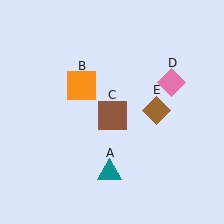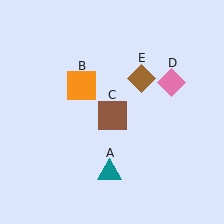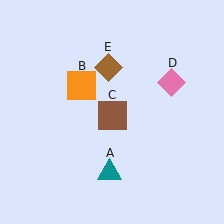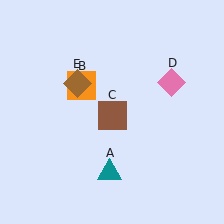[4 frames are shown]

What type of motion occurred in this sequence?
The brown diamond (object E) rotated counterclockwise around the center of the scene.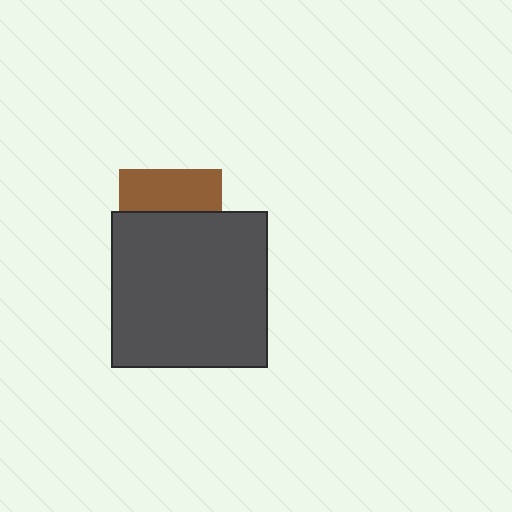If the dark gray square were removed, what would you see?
You would see the complete brown square.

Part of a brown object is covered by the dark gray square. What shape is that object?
It is a square.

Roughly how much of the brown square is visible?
A small part of it is visible (roughly 40%).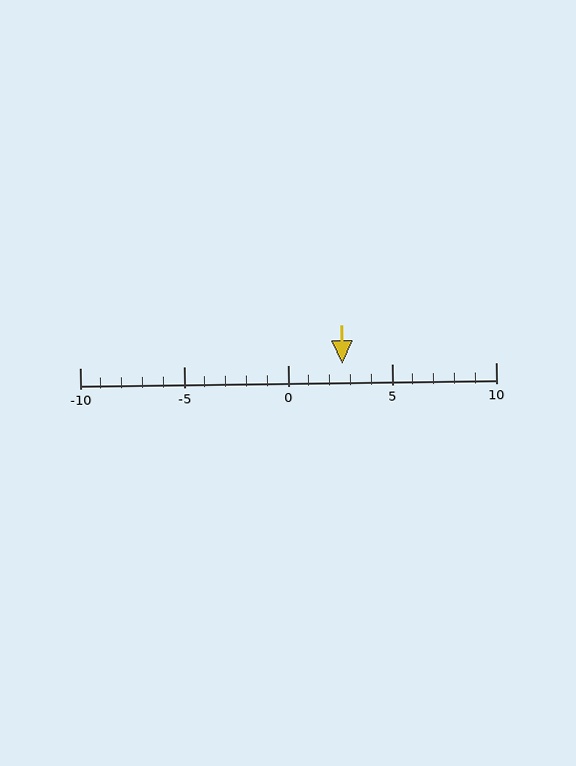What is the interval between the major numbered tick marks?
The major tick marks are spaced 5 units apart.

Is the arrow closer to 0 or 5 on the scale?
The arrow is closer to 5.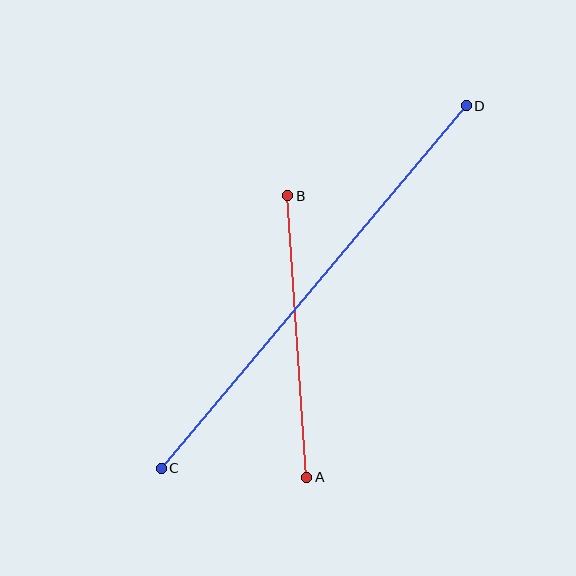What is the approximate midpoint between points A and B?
The midpoint is at approximately (297, 336) pixels.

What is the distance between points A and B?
The distance is approximately 282 pixels.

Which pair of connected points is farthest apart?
Points C and D are farthest apart.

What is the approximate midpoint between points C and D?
The midpoint is at approximately (314, 287) pixels.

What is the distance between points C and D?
The distance is approximately 474 pixels.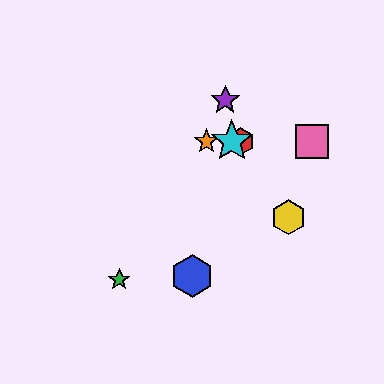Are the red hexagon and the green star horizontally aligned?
No, the red hexagon is at y≈141 and the green star is at y≈280.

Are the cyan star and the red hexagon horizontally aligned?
Yes, both are at y≈141.